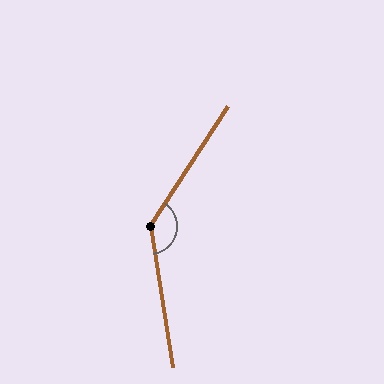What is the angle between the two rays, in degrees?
Approximately 138 degrees.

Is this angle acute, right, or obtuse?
It is obtuse.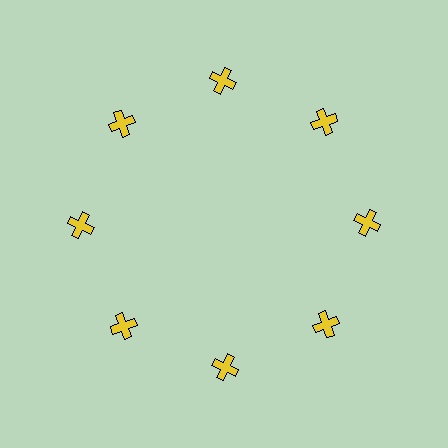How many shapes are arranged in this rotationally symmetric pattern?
There are 8 shapes, arranged in 8 groups of 1.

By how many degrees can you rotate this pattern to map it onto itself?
The pattern maps onto itself every 45 degrees of rotation.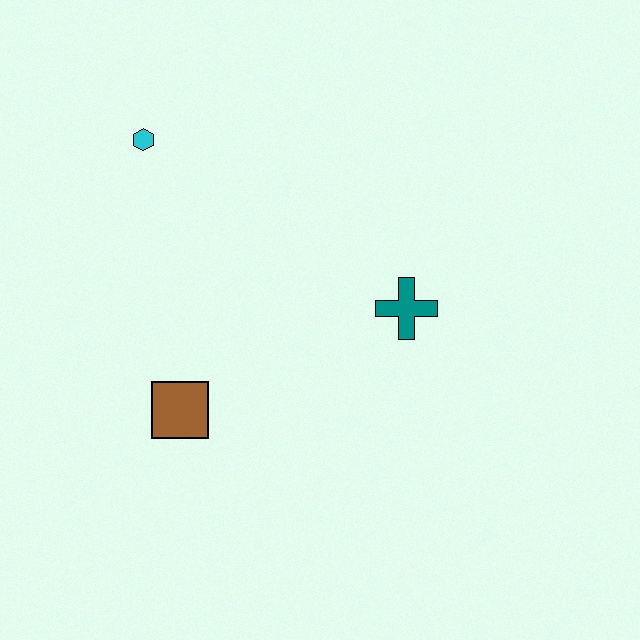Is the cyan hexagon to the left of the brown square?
Yes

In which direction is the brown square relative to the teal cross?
The brown square is to the left of the teal cross.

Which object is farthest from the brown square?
The cyan hexagon is farthest from the brown square.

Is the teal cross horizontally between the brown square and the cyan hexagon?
No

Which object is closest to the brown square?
The teal cross is closest to the brown square.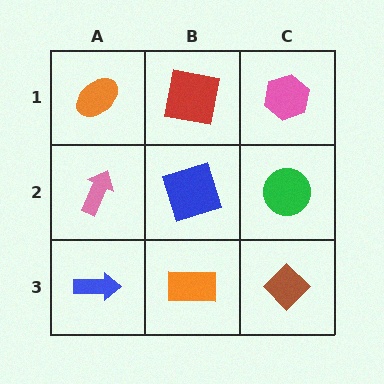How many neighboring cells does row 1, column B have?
3.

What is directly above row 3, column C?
A green circle.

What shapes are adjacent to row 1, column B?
A blue square (row 2, column B), an orange ellipse (row 1, column A), a pink hexagon (row 1, column C).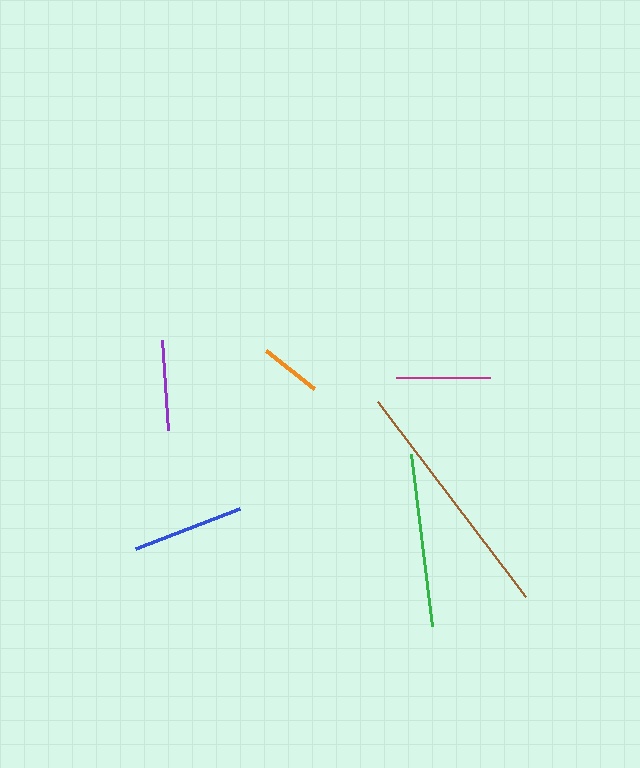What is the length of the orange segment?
The orange segment is approximately 62 pixels long.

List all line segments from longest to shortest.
From longest to shortest: brown, green, blue, magenta, purple, orange.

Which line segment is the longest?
The brown line is the longest at approximately 246 pixels.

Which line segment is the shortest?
The orange line is the shortest at approximately 62 pixels.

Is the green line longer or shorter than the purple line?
The green line is longer than the purple line.